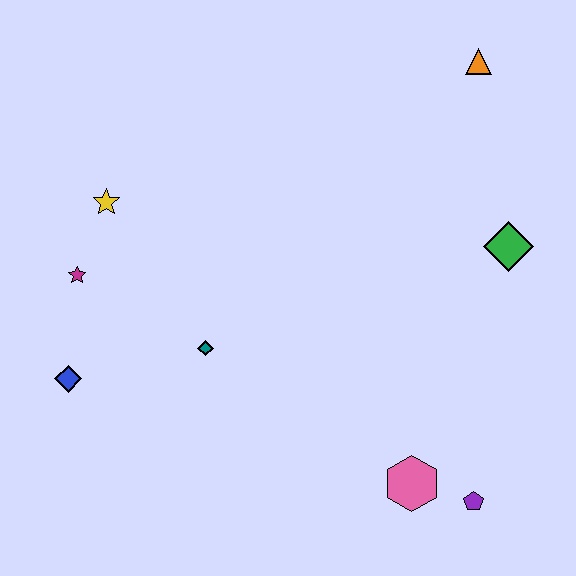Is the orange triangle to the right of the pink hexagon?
Yes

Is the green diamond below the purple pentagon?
No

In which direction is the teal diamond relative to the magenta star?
The teal diamond is to the right of the magenta star.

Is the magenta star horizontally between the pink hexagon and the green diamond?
No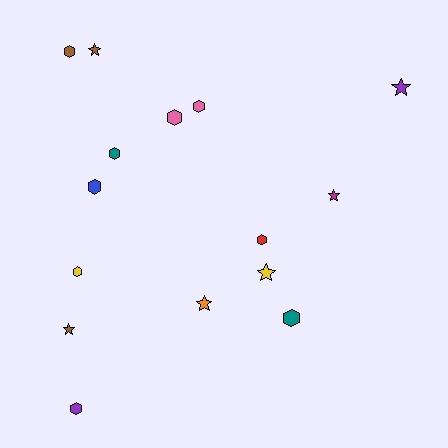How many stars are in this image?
There are 6 stars.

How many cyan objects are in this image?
There are no cyan objects.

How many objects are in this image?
There are 15 objects.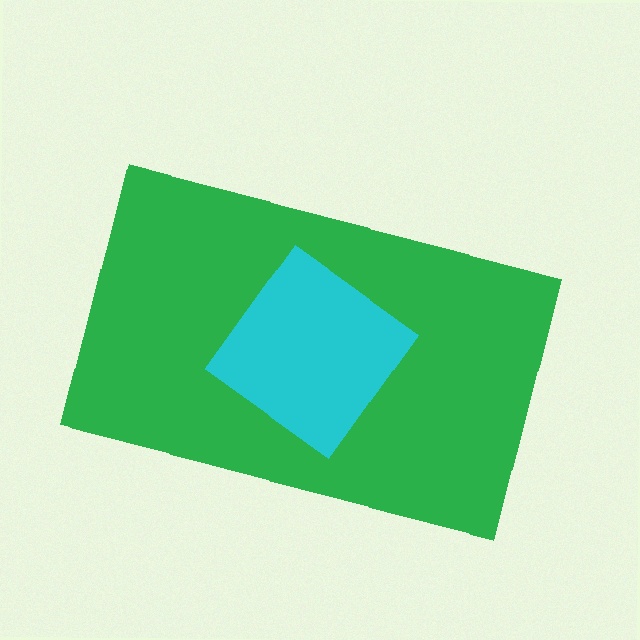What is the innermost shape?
The cyan diamond.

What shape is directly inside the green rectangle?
The cyan diamond.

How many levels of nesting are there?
2.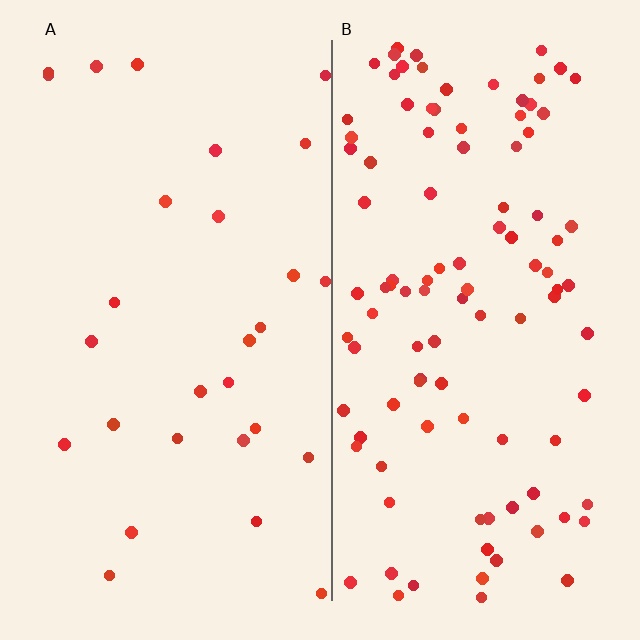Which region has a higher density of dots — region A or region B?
B (the right).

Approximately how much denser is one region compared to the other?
Approximately 3.7× — region B over region A.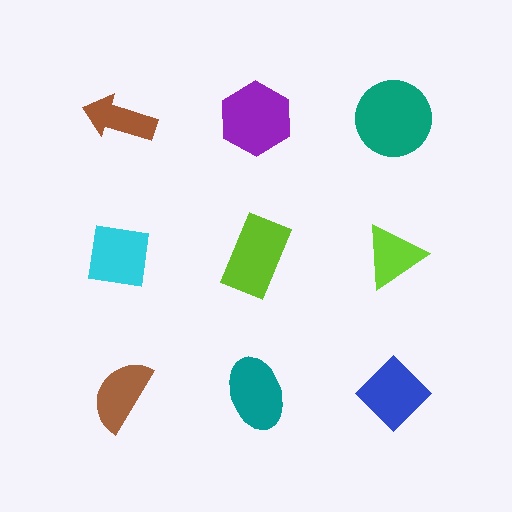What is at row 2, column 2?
A lime rectangle.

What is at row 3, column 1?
A brown semicircle.